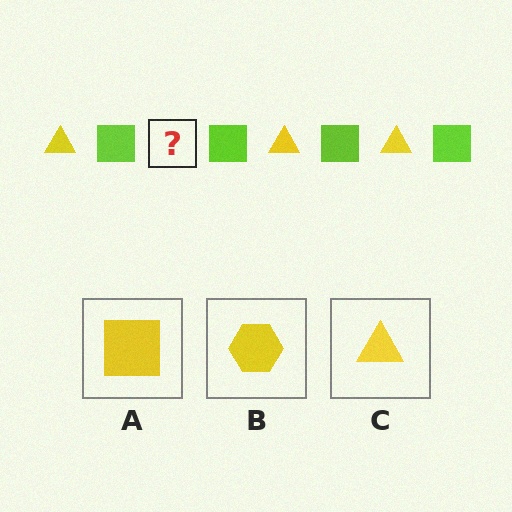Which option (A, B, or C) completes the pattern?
C.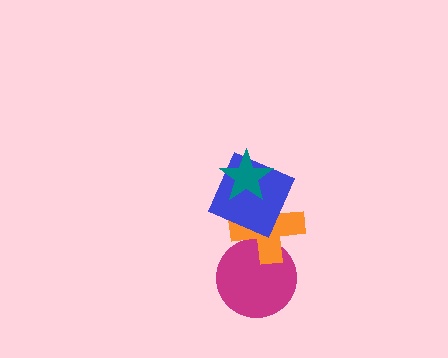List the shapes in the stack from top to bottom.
From top to bottom: the teal star, the blue square, the orange cross, the magenta circle.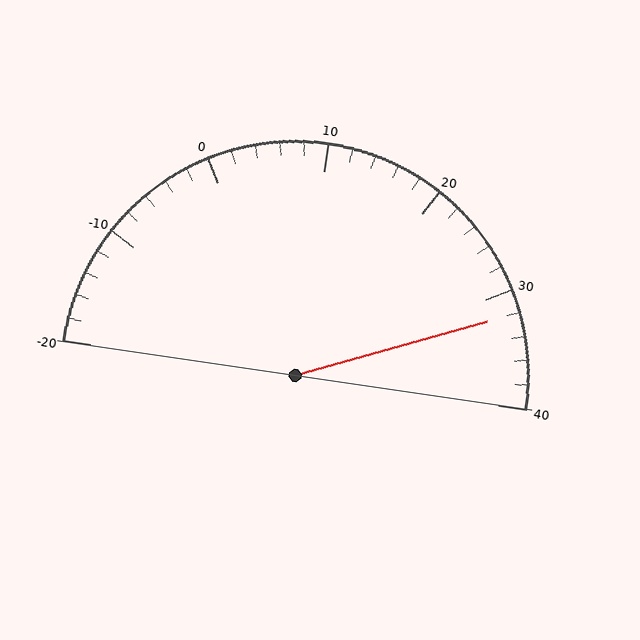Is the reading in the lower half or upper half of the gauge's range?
The reading is in the upper half of the range (-20 to 40).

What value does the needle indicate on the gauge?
The needle indicates approximately 32.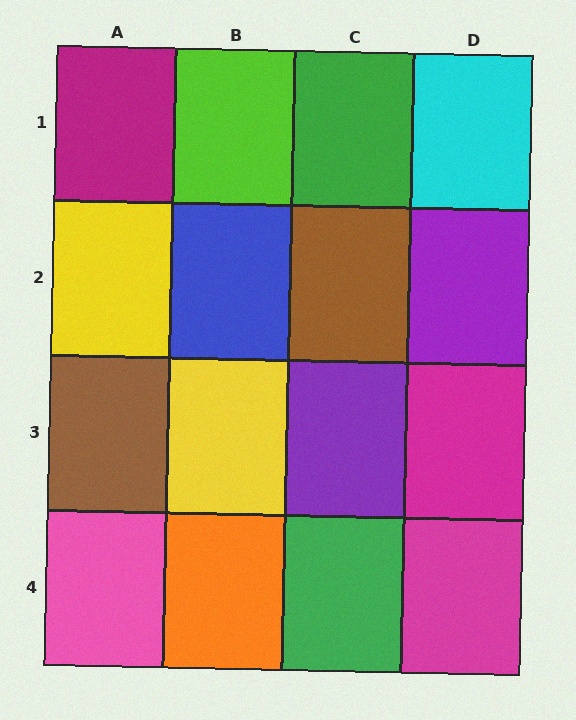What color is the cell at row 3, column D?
Magenta.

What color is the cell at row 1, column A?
Magenta.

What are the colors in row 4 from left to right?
Pink, orange, green, magenta.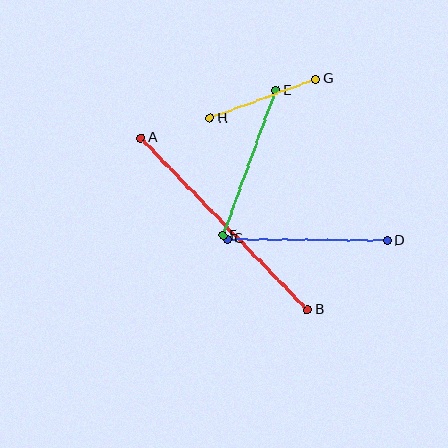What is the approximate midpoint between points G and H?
The midpoint is at approximately (263, 99) pixels.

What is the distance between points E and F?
The distance is approximately 154 pixels.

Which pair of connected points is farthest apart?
Points A and B are farthest apart.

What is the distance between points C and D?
The distance is approximately 160 pixels.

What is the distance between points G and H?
The distance is approximately 112 pixels.